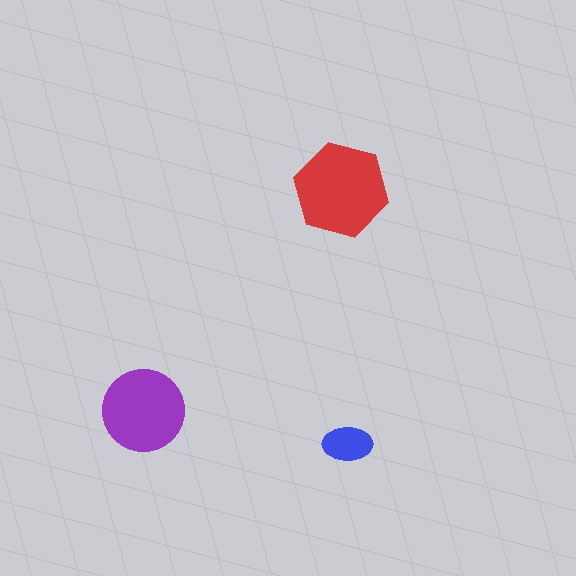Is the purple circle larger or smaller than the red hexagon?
Smaller.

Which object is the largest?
The red hexagon.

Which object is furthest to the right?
The blue ellipse is rightmost.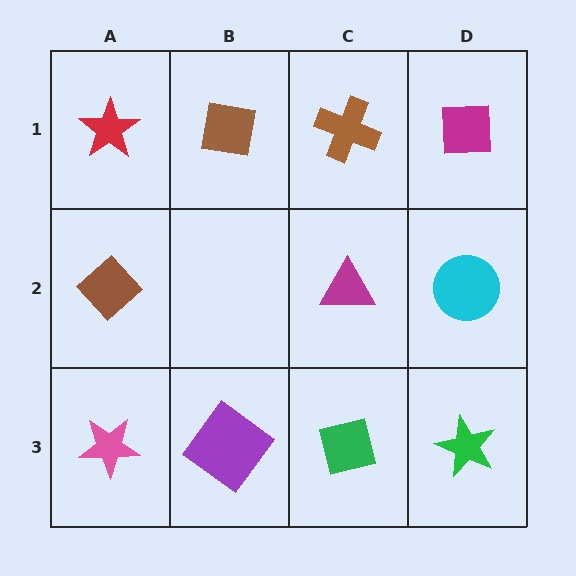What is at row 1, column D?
A magenta square.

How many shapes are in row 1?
4 shapes.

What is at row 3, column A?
A pink star.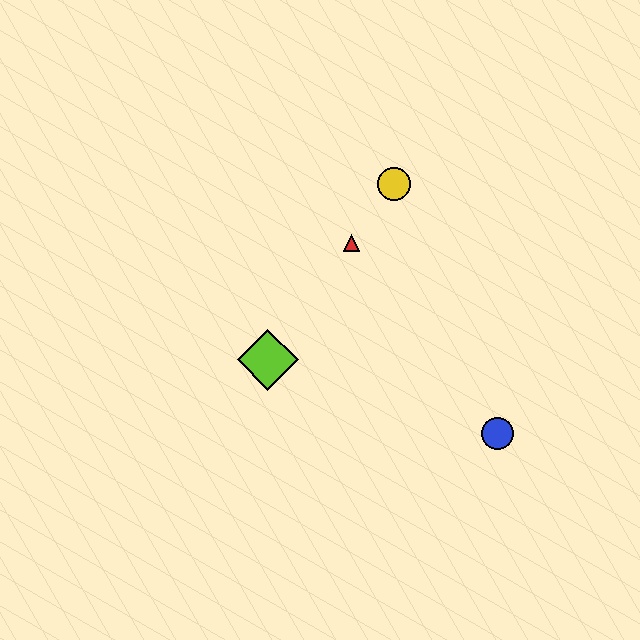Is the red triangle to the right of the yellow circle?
No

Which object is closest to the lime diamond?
The red triangle is closest to the lime diamond.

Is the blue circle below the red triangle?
Yes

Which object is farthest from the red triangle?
The blue circle is farthest from the red triangle.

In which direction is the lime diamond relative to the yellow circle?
The lime diamond is below the yellow circle.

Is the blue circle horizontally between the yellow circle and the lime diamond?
No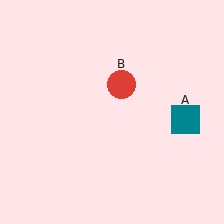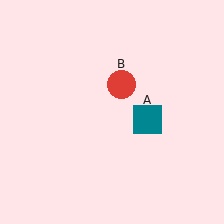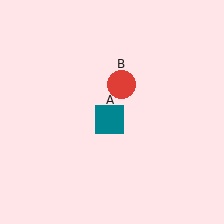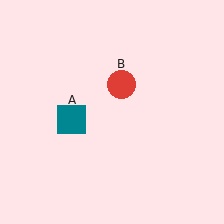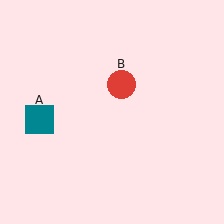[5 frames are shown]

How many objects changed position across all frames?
1 object changed position: teal square (object A).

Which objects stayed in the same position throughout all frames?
Red circle (object B) remained stationary.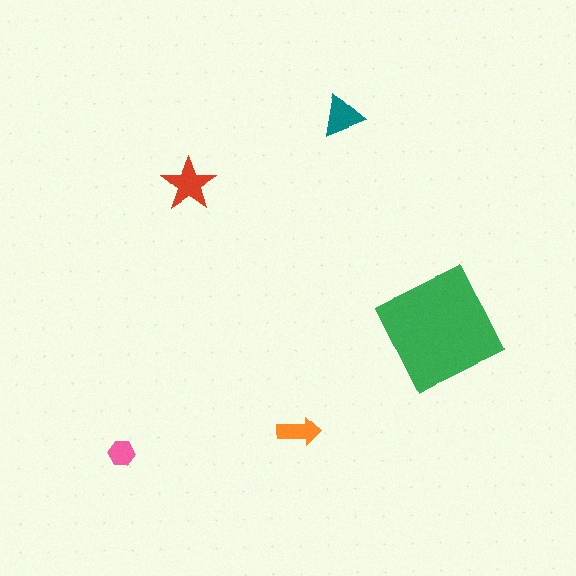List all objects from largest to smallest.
The green square, the red star, the teal triangle, the orange arrow, the pink hexagon.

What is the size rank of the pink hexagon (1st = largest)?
5th.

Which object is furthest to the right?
The green square is rightmost.